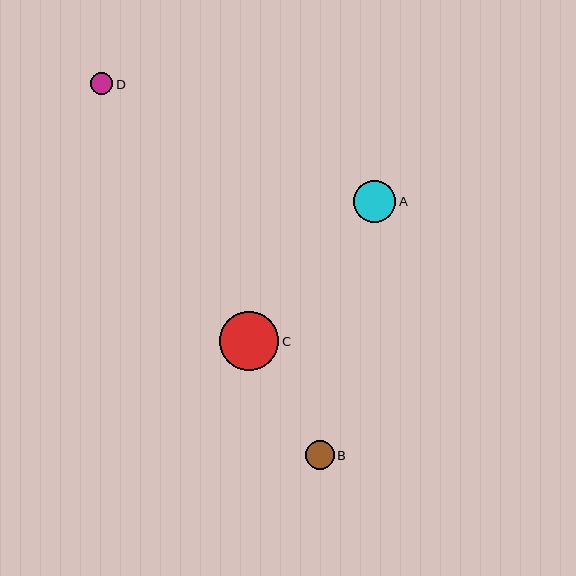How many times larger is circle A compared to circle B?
Circle A is approximately 1.4 times the size of circle B.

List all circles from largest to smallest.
From largest to smallest: C, A, B, D.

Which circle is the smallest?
Circle D is the smallest with a size of approximately 22 pixels.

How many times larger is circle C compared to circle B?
Circle C is approximately 2.0 times the size of circle B.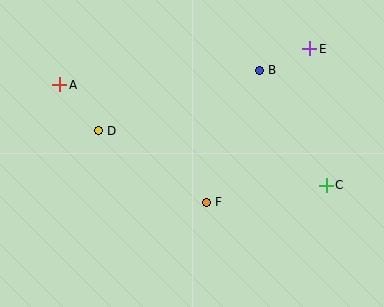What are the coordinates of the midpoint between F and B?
The midpoint between F and B is at (233, 136).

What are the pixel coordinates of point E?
Point E is at (310, 49).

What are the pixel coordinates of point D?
Point D is at (98, 131).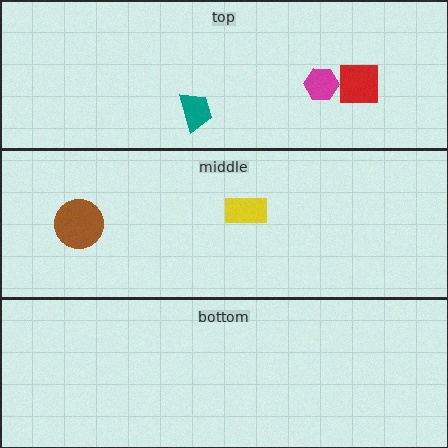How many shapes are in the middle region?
2.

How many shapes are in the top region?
3.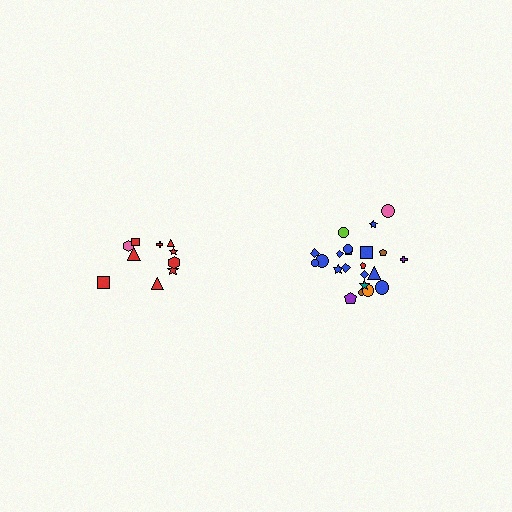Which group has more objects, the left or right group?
The right group.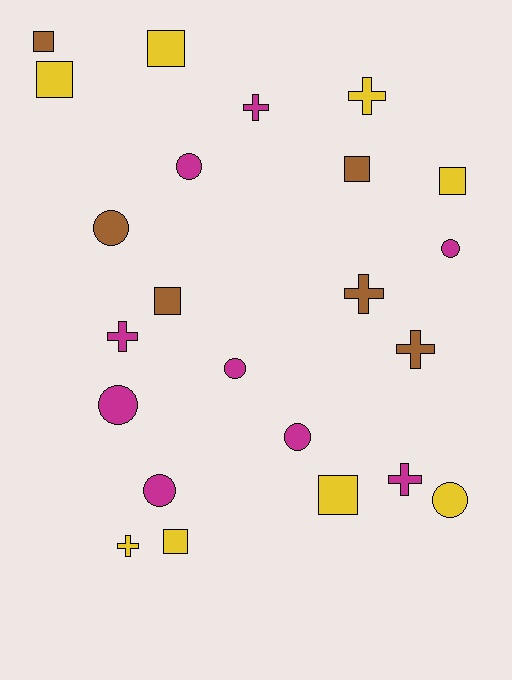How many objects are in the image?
There are 23 objects.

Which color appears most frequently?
Magenta, with 9 objects.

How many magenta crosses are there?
There are 3 magenta crosses.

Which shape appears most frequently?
Square, with 8 objects.